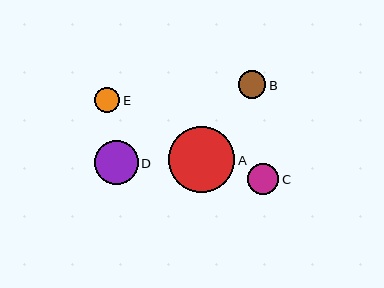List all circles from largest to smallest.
From largest to smallest: A, D, C, B, E.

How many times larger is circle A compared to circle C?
Circle A is approximately 2.1 times the size of circle C.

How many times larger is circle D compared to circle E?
Circle D is approximately 1.8 times the size of circle E.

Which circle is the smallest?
Circle E is the smallest with a size of approximately 25 pixels.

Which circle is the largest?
Circle A is the largest with a size of approximately 66 pixels.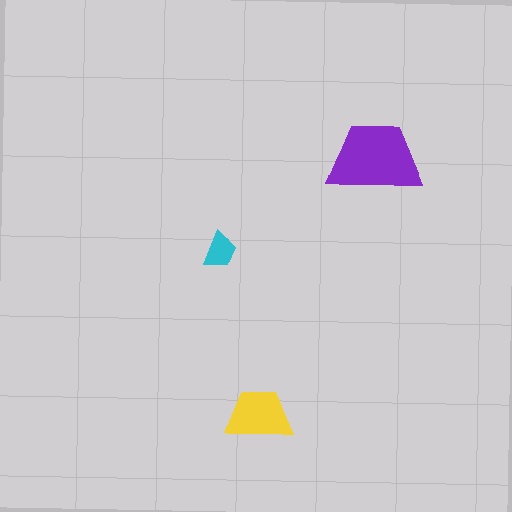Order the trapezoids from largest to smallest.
the purple one, the yellow one, the cyan one.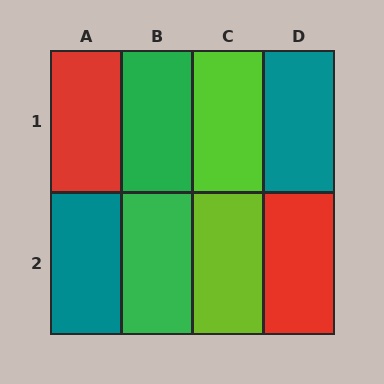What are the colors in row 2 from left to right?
Teal, green, lime, red.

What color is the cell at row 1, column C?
Lime.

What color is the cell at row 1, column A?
Red.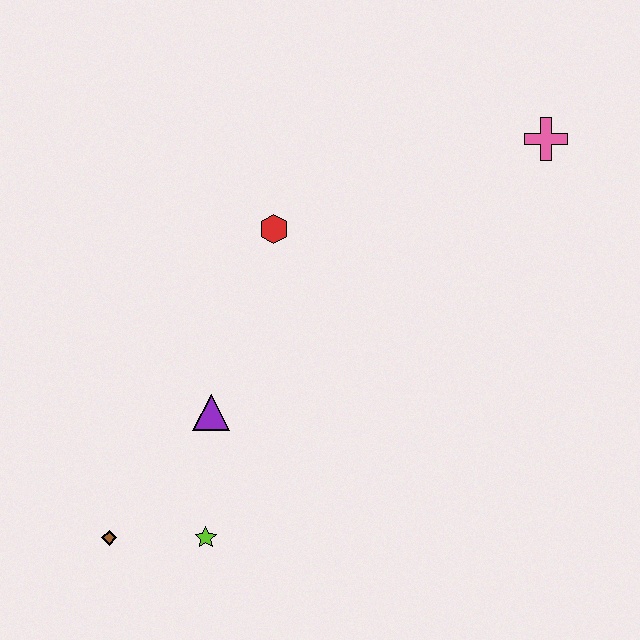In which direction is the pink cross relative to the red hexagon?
The pink cross is to the right of the red hexagon.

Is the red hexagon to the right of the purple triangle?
Yes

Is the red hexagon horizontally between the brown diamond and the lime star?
No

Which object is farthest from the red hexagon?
The brown diamond is farthest from the red hexagon.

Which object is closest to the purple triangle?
The lime star is closest to the purple triangle.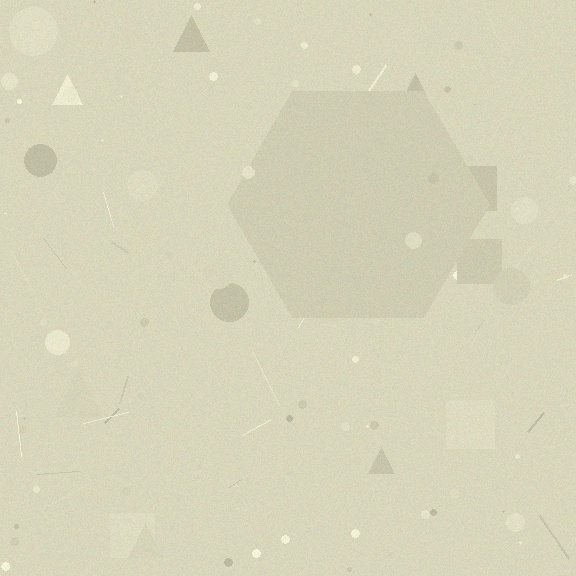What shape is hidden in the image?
A hexagon is hidden in the image.